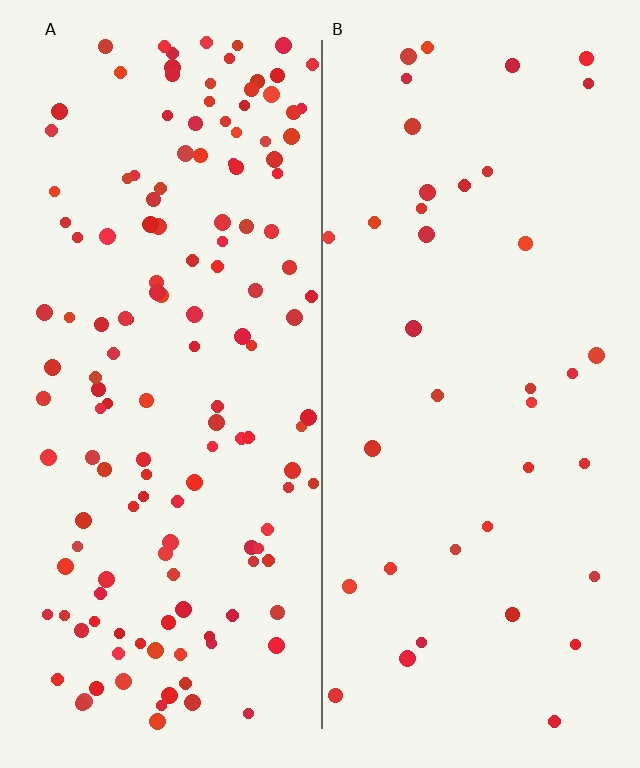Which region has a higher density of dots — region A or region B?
A (the left).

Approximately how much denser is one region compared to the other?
Approximately 3.8× — region A over region B.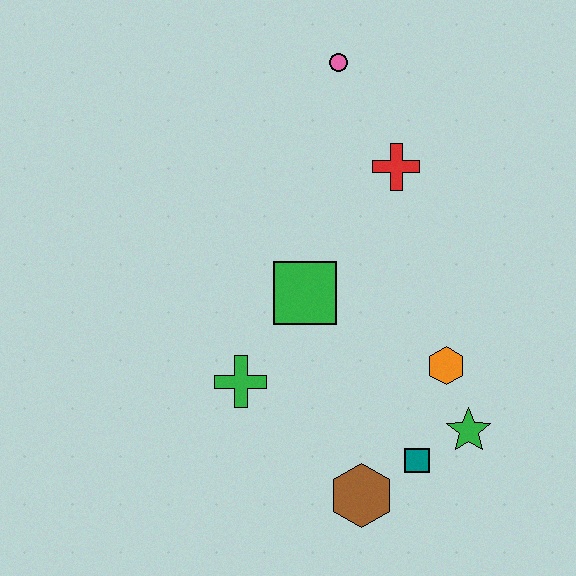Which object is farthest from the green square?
The pink circle is farthest from the green square.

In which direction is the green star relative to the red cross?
The green star is below the red cross.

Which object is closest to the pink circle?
The red cross is closest to the pink circle.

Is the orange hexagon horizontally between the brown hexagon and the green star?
Yes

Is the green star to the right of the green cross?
Yes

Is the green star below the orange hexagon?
Yes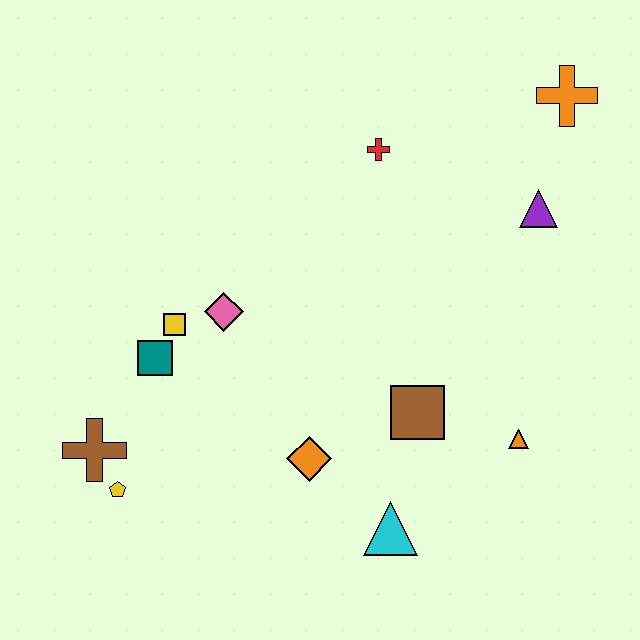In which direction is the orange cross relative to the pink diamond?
The orange cross is to the right of the pink diamond.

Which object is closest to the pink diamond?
The yellow square is closest to the pink diamond.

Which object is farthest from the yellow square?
The orange cross is farthest from the yellow square.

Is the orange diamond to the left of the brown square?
Yes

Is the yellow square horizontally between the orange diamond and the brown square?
No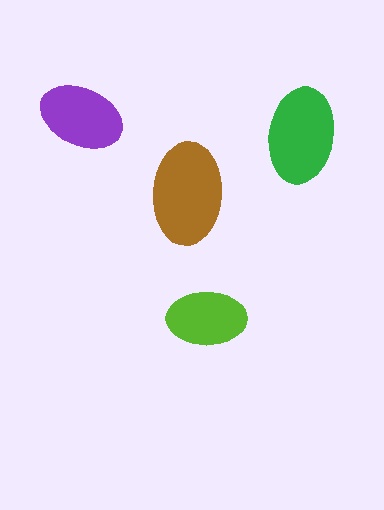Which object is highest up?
The purple ellipse is topmost.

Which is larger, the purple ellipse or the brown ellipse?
The brown one.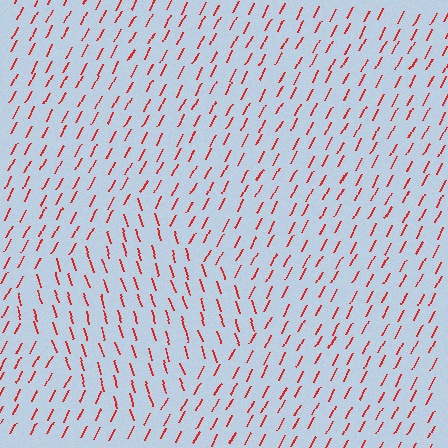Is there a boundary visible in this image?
Yes, there is a texture boundary formed by a change in line orientation.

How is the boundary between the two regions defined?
The boundary is defined purely by a change in line orientation (approximately 45 degrees difference). All lines are the same color and thickness.